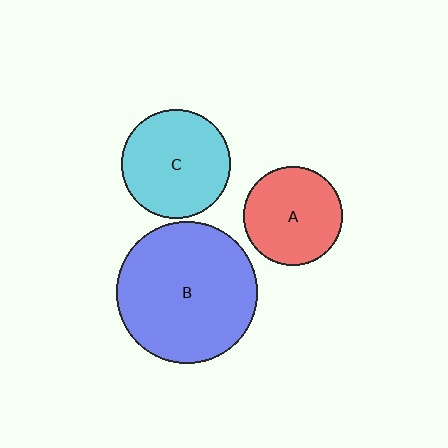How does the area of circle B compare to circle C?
Approximately 1.7 times.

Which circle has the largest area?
Circle B (blue).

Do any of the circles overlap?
No, none of the circles overlap.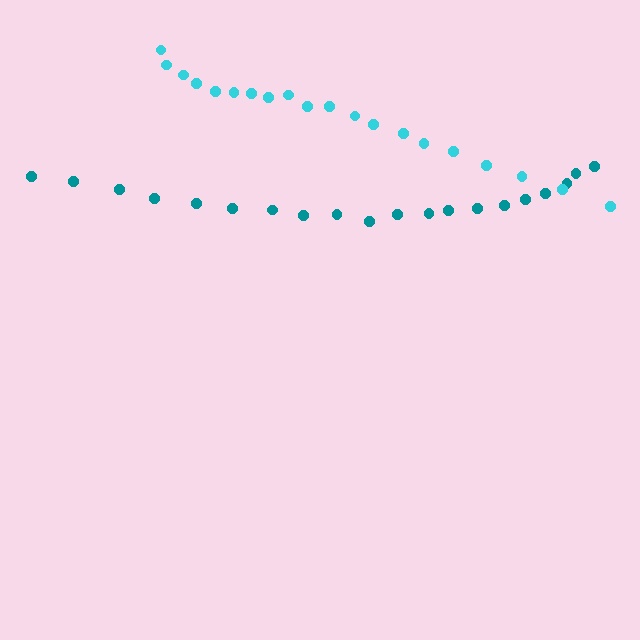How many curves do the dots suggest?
There are 2 distinct paths.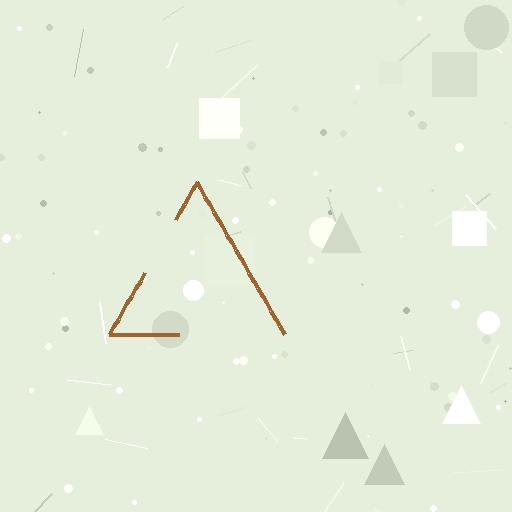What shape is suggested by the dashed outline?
The dashed outline suggests a triangle.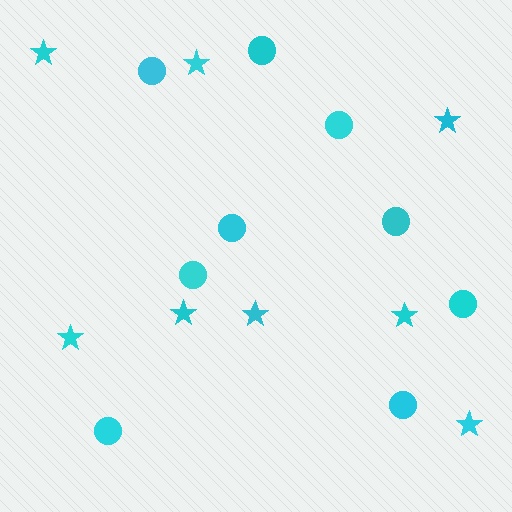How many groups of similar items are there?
There are 2 groups: one group of circles (9) and one group of stars (8).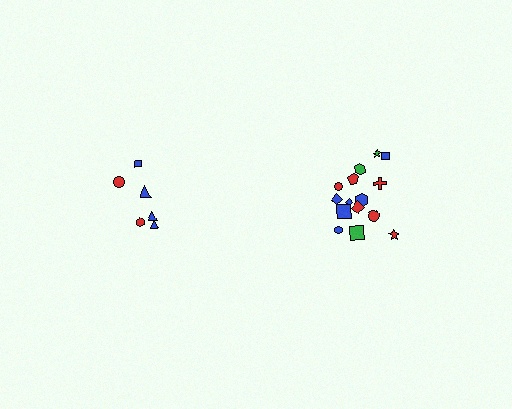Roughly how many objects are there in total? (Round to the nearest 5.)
Roughly 20 objects in total.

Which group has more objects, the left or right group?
The right group.